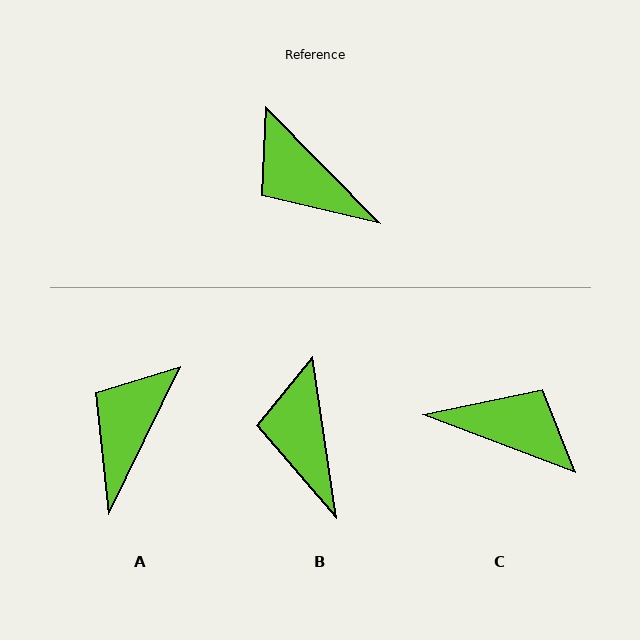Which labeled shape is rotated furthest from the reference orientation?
C, about 156 degrees away.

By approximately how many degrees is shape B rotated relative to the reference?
Approximately 37 degrees clockwise.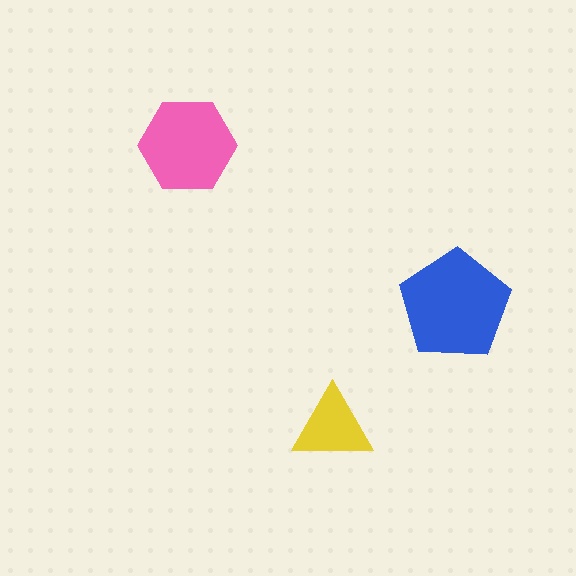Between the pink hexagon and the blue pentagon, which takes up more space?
The blue pentagon.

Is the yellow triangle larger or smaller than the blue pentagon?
Smaller.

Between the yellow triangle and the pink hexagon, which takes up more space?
The pink hexagon.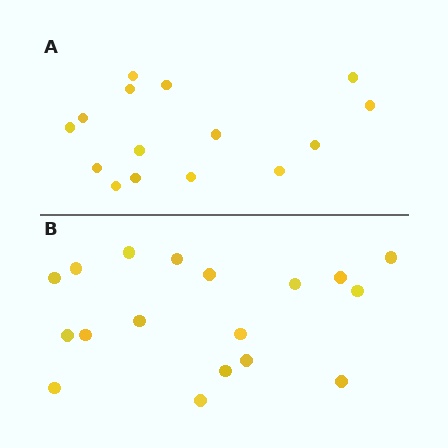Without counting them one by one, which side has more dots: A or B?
Region B (the bottom region) has more dots.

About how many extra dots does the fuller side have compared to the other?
Region B has just a few more — roughly 2 or 3 more dots than region A.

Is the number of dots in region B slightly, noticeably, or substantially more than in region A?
Region B has only slightly more — the two regions are fairly close. The ratio is roughly 1.2 to 1.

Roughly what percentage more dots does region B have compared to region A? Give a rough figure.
About 20% more.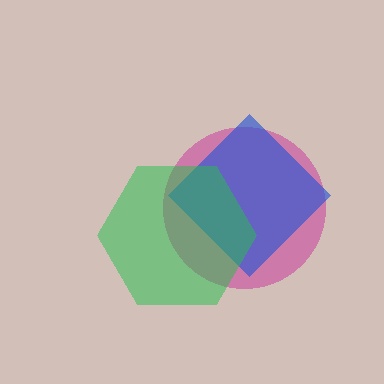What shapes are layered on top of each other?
The layered shapes are: a magenta circle, a blue diamond, a green hexagon.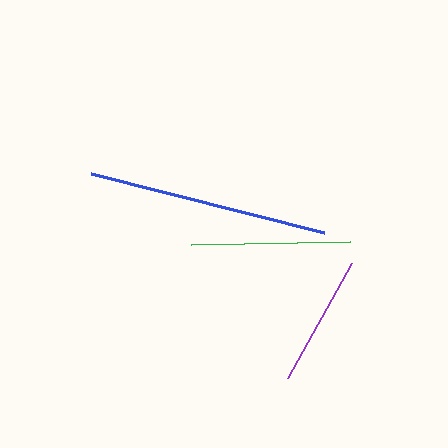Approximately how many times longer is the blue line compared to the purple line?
The blue line is approximately 1.8 times the length of the purple line.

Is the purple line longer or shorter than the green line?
The green line is longer than the purple line.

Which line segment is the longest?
The blue line is the longest at approximately 240 pixels.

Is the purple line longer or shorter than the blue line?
The blue line is longer than the purple line.